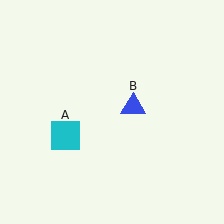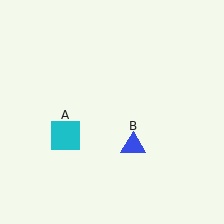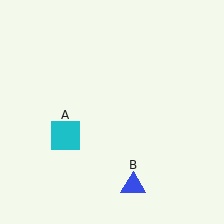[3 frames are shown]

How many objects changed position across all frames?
1 object changed position: blue triangle (object B).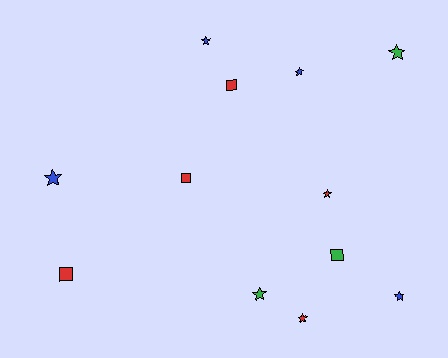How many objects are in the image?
There are 12 objects.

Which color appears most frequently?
Red, with 5 objects.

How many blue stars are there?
There are 4 blue stars.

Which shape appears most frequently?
Star, with 8 objects.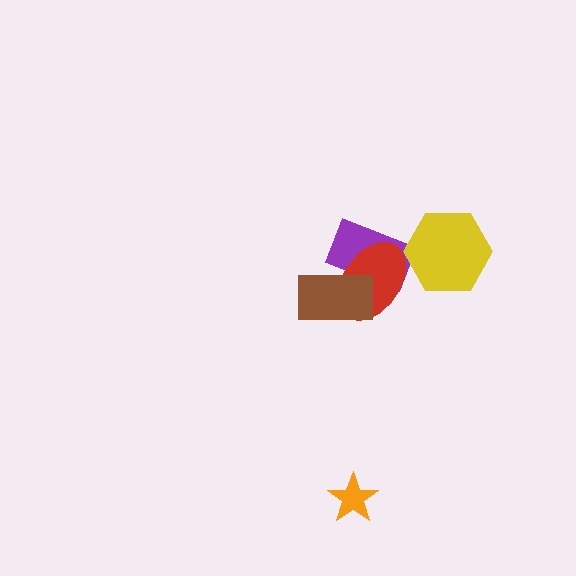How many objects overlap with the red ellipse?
2 objects overlap with the red ellipse.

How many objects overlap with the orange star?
0 objects overlap with the orange star.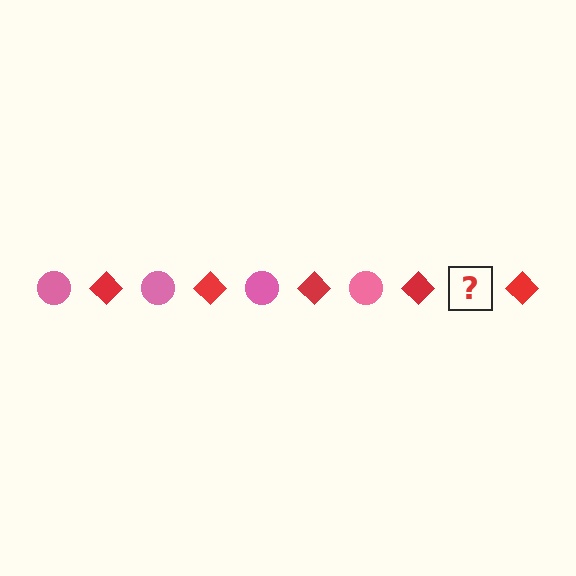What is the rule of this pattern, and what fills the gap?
The rule is that the pattern alternates between pink circle and red diamond. The gap should be filled with a pink circle.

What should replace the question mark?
The question mark should be replaced with a pink circle.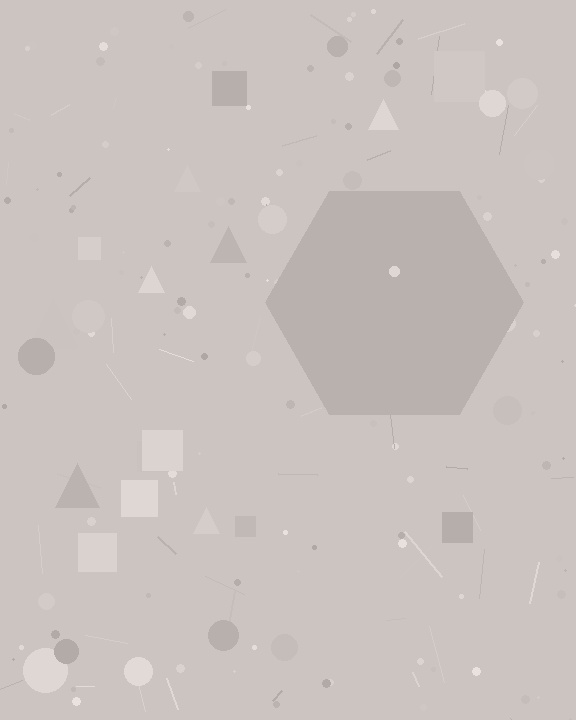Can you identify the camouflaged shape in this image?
The camouflaged shape is a hexagon.